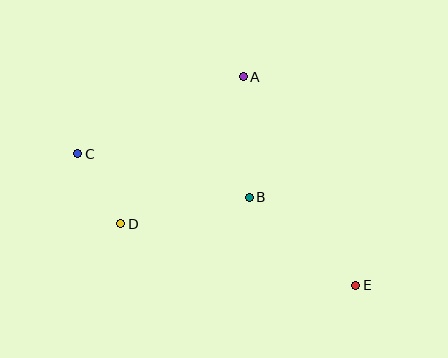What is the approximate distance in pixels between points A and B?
The distance between A and B is approximately 120 pixels.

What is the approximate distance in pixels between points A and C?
The distance between A and C is approximately 183 pixels.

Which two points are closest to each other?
Points C and D are closest to each other.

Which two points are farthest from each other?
Points C and E are farthest from each other.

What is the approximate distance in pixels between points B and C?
The distance between B and C is approximately 177 pixels.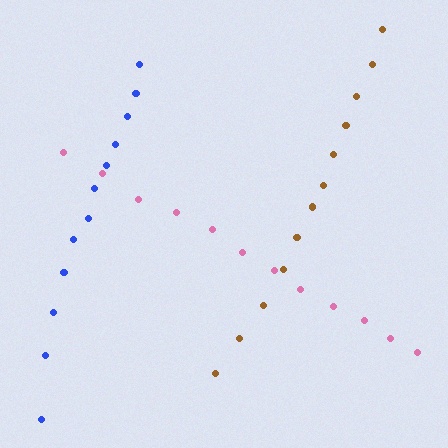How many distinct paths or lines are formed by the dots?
There are 3 distinct paths.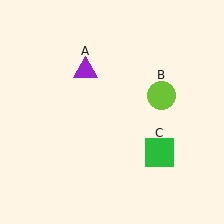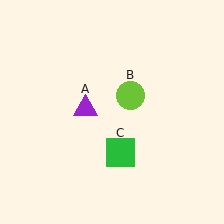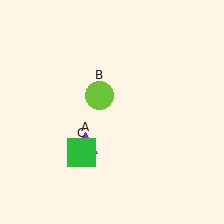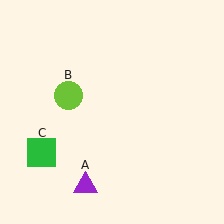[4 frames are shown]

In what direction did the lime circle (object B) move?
The lime circle (object B) moved left.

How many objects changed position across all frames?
3 objects changed position: purple triangle (object A), lime circle (object B), green square (object C).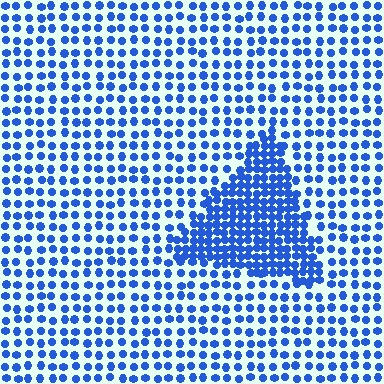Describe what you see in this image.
The image contains small blue elements arranged at two different densities. A triangle-shaped region is visible where the elements are more densely packed than the surrounding area.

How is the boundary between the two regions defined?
The boundary is defined by a change in element density (approximately 2.2x ratio). All elements are the same color, size, and shape.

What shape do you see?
I see a triangle.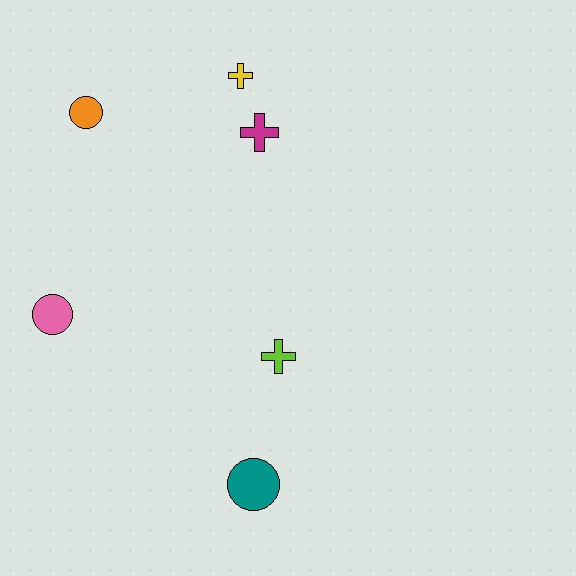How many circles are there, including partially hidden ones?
There are 3 circles.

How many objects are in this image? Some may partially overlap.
There are 6 objects.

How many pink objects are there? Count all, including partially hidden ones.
There is 1 pink object.